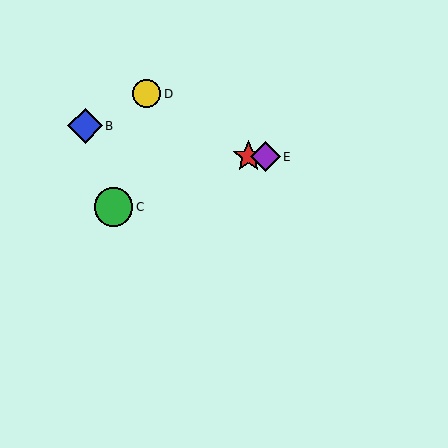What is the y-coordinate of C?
Object C is at y≈207.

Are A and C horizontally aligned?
No, A is at y≈157 and C is at y≈207.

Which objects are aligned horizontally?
Objects A, E are aligned horizontally.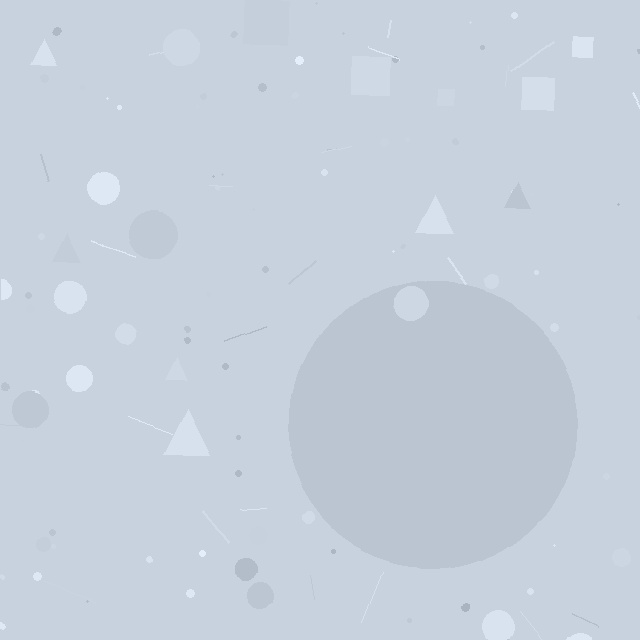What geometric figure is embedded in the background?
A circle is embedded in the background.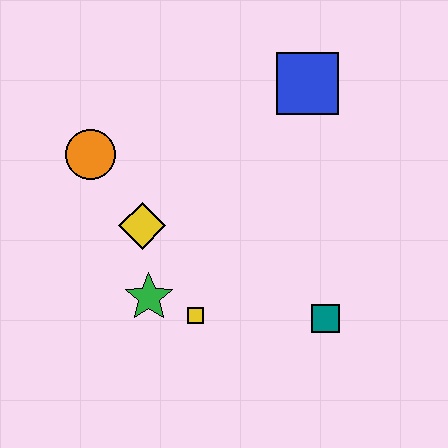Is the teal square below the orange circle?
Yes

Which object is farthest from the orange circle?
The teal square is farthest from the orange circle.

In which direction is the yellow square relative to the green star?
The yellow square is to the right of the green star.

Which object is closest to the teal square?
The yellow square is closest to the teal square.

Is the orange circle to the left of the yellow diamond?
Yes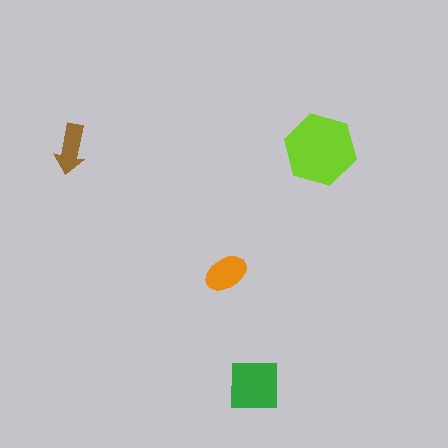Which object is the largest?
The lime hexagon.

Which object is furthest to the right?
The lime hexagon is rightmost.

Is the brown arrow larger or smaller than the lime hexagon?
Smaller.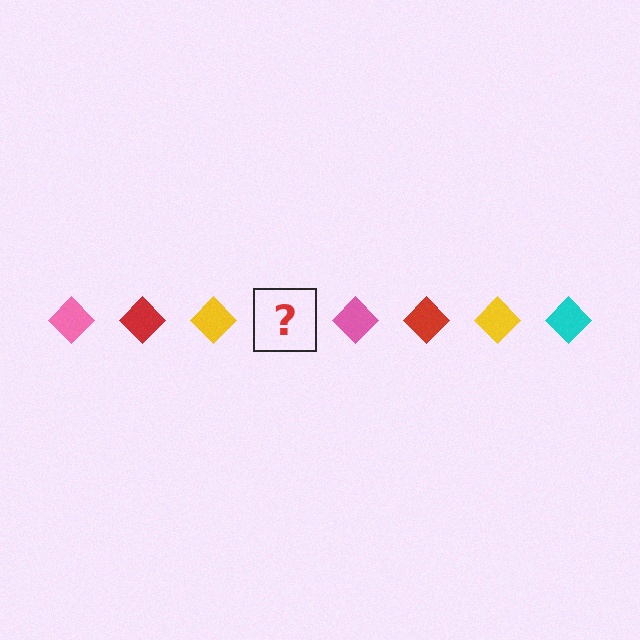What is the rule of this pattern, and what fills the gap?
The rule is that the pattern cycles through pink, red, yellow, cyan diamonds. The gap should be filled with a cyan diamond.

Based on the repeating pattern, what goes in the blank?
The blank should be a cyan diamond.